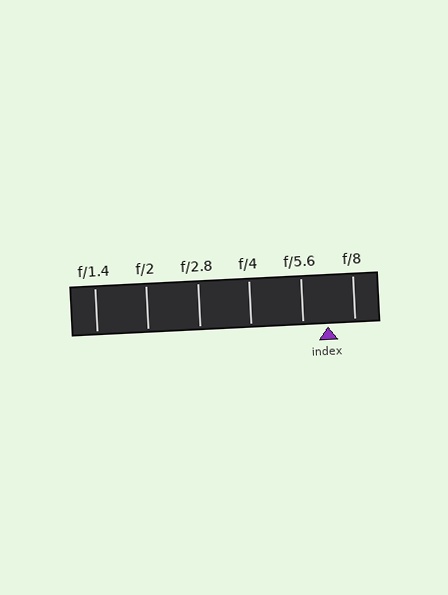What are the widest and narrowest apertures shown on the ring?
The widest aperture shown is f/1.4 and the narrowest is f/8.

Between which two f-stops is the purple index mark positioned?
The index mark is between f/5.6 and f/8.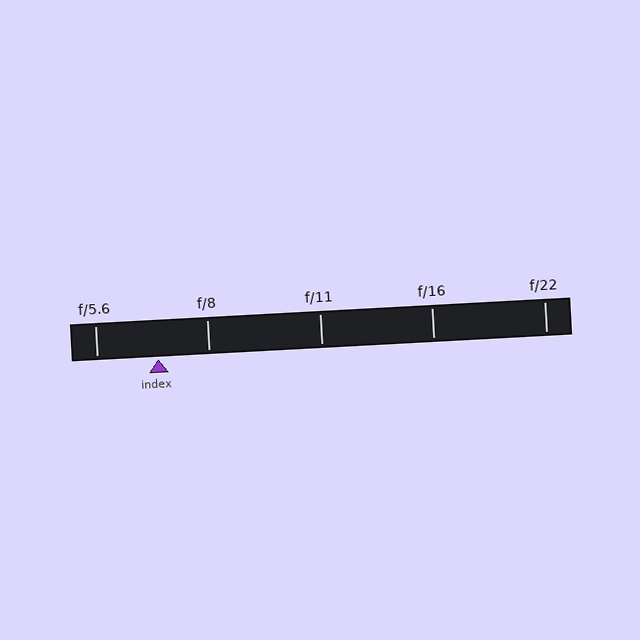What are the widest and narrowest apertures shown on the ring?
The widest aperture shown is f/5.6 and the narrowest is f/22.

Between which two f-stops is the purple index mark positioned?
The index mark is between f/5.6 and f/8.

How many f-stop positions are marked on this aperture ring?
There are 5 f-stop positions marked.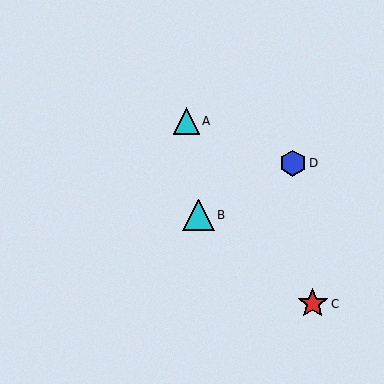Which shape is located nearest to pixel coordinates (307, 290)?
The red star (labeled C) at (313, 304) is nearest to that location.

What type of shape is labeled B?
Shape B is a cyan triangle.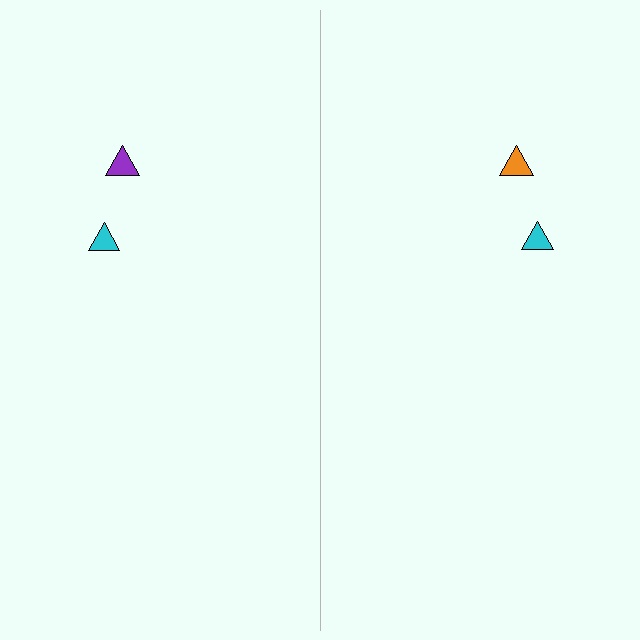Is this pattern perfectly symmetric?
No, the pattern is not perfectly symmetric. The orange triangle on the right side breaks the symmetry — its mirror counterpart is purple.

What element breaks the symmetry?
The orange triangle on the right side breaks the symmetry — its mirror counterpart is purple.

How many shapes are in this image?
There are 4 shapes in this image.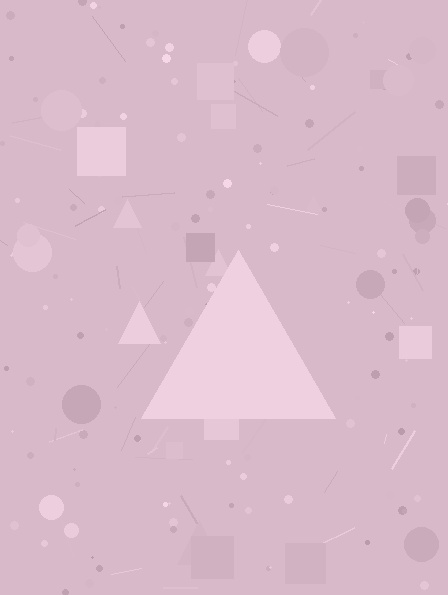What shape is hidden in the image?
A triangle is hidden in the image.